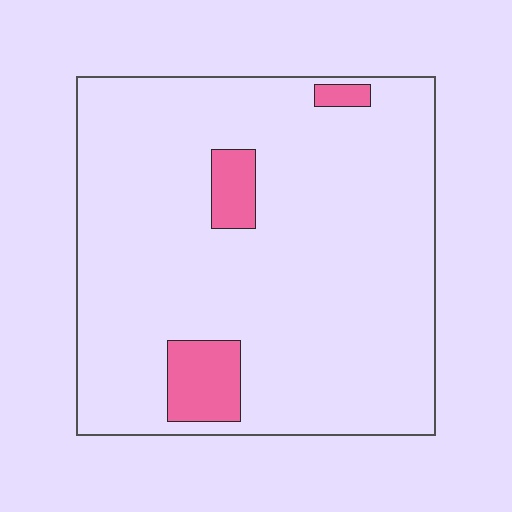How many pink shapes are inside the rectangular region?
3.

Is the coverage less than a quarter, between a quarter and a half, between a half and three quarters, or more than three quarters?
Less than a quarter.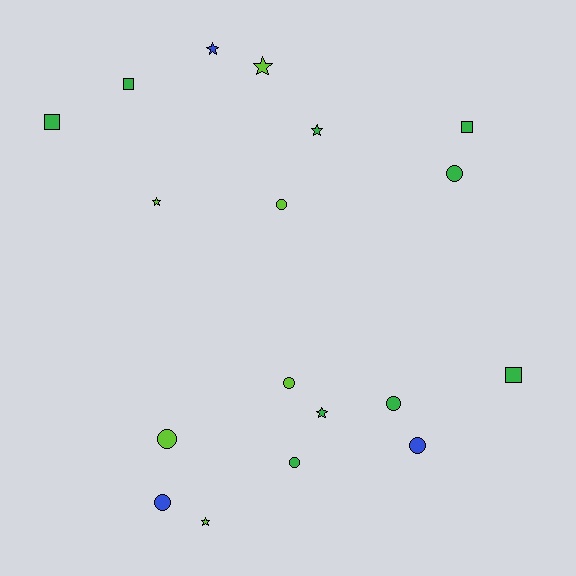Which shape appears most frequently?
Circle, with 8 objects.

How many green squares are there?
There are 4 green squares.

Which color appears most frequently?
Green, with 9 objects.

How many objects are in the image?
There are 18 objects.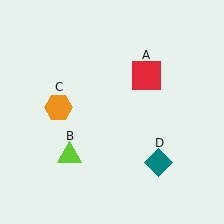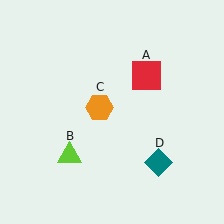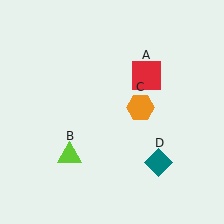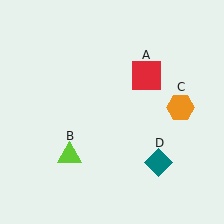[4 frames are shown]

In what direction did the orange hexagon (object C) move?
The orange hexagon (object C) moved right.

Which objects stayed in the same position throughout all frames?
Red square (object A) and lime triangle (object B) and teal diamond (object D) remained stationary.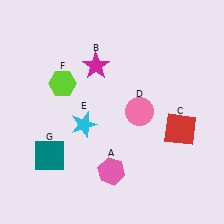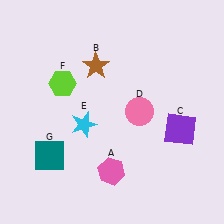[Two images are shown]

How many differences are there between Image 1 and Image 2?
There are 2 differences between the two images.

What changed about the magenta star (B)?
In Image 1, B is magenta. In Image 2, it changed to brown.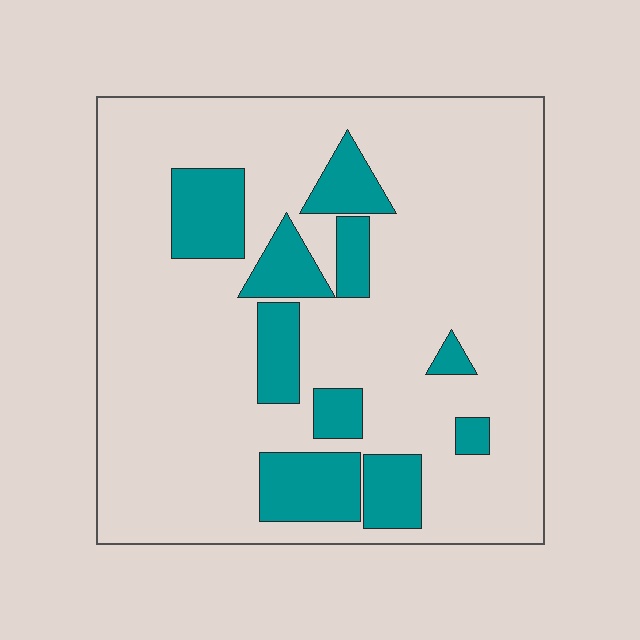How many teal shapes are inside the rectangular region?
10.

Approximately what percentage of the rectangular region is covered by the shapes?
Approximately 20%.